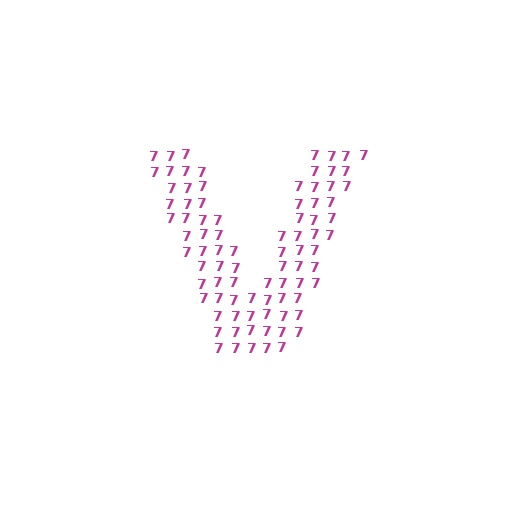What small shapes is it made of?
It is made of small digit 7's.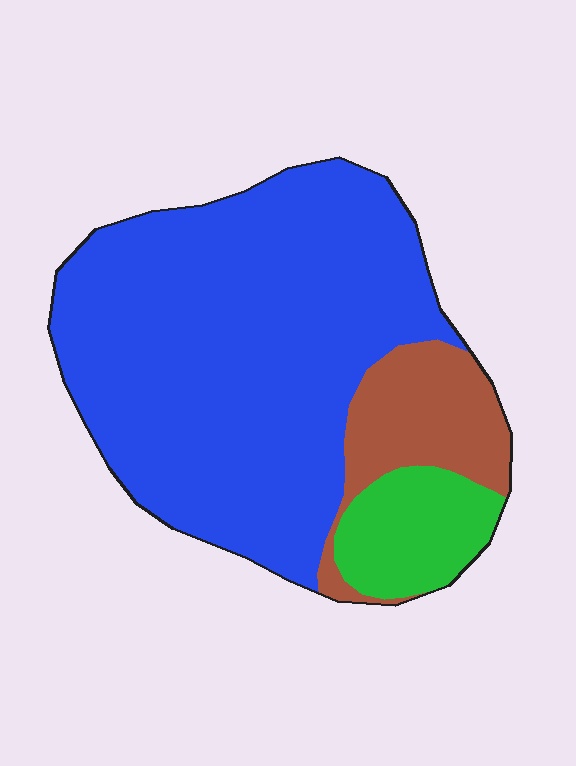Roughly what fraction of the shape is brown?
Brown covers roughly 15% of the shape.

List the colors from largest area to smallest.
From largest to smallest: blue, brown, green.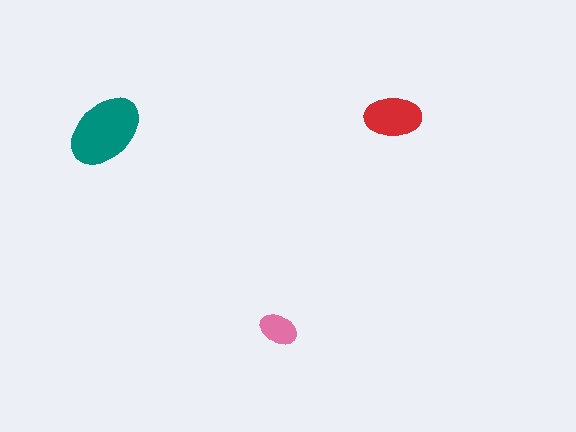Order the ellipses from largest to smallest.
the teal one, the red one, the pink one.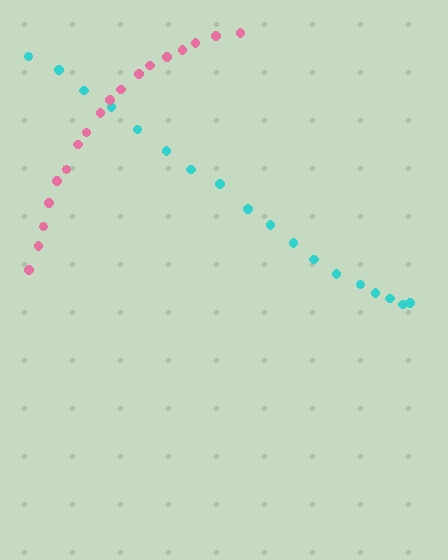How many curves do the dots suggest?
There are 2 distinct paths.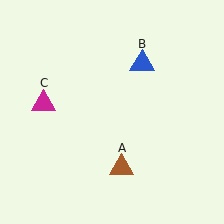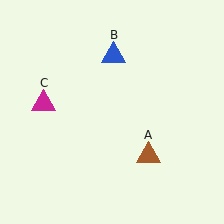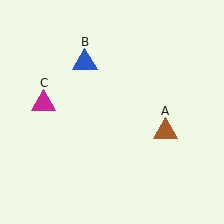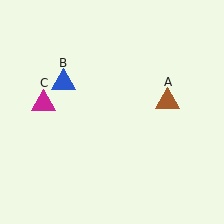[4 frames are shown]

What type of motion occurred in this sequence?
The brown triangle (object A), blue triangle (object B) rotated counterclockwise around the center of the scene.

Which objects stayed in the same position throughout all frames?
Magenta triangle (object C) remained stationary.